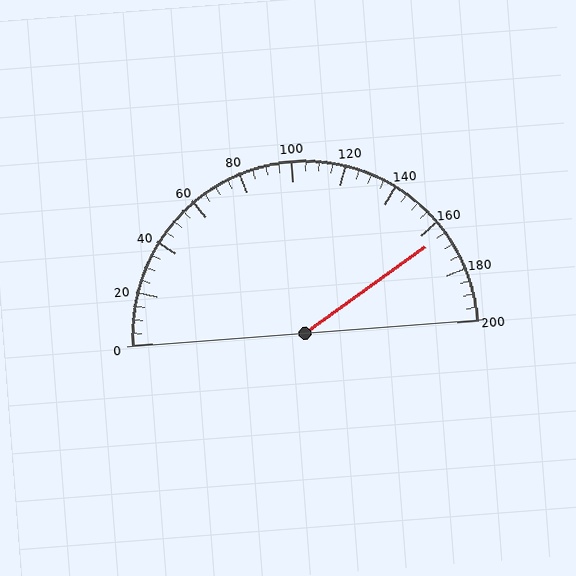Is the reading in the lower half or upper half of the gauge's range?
The reading is in the upper half of the range (0 to 200).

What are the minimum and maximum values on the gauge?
The gauge ranges from 0 to 200.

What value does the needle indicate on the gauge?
The needle indicates approximately 165.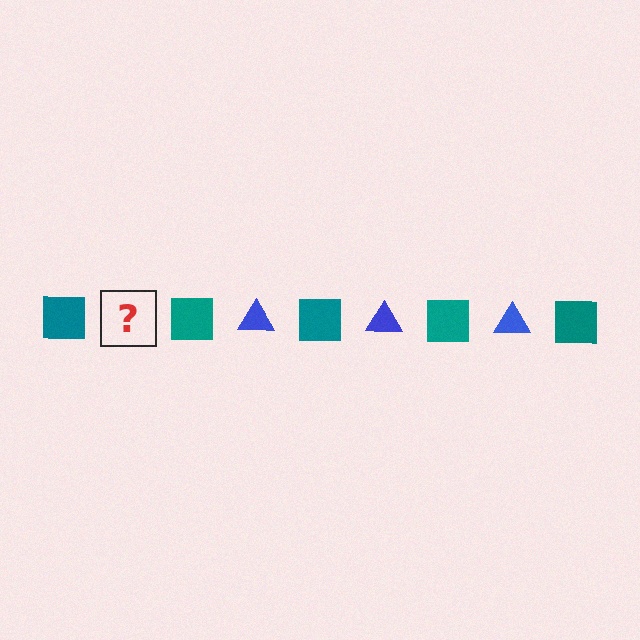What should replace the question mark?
The question mark should be replaced with a blue triangle.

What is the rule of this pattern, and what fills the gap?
The rule is that the pattern alternates between teal square and blue triangle. The gap should be filled with a blue triangle.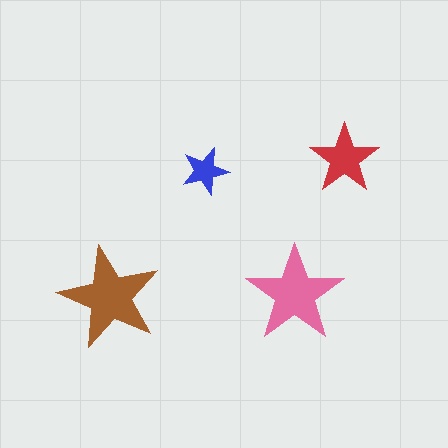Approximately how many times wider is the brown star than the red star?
About 1.5 times wider.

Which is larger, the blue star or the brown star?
The brown one.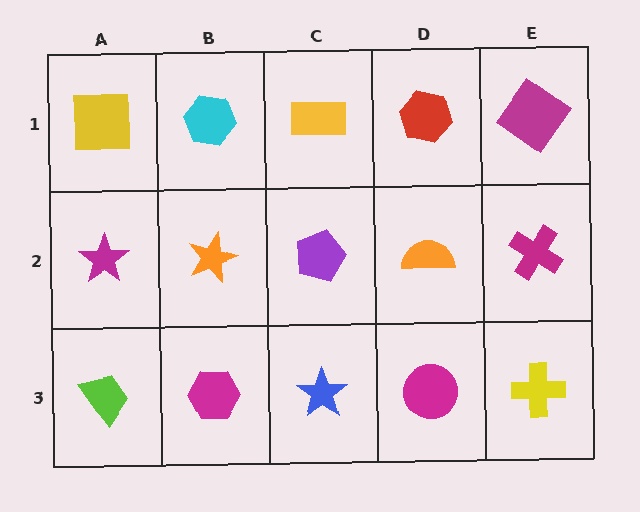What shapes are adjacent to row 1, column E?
A magenta cross (row 2, column E), a red hexagon (row 1, column D).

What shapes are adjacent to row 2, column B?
A cyan hexagon (row 1, column B), a magenta hexagon (row 3, column B), a magenta star (row 2, column A), a purple pentagon (row 2, column C).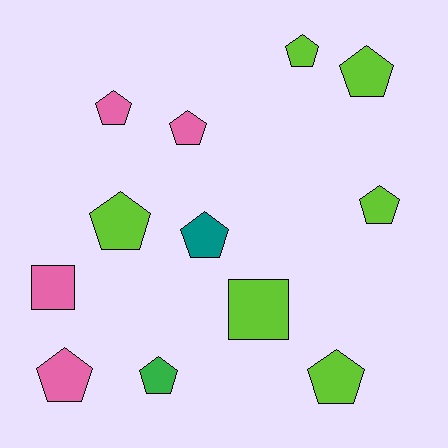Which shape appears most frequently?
Pentagon, with 10 objects.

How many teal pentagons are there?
There is 1 teal pentagon.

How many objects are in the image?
There are 12 objects.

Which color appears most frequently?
Lime, with 6 objects.